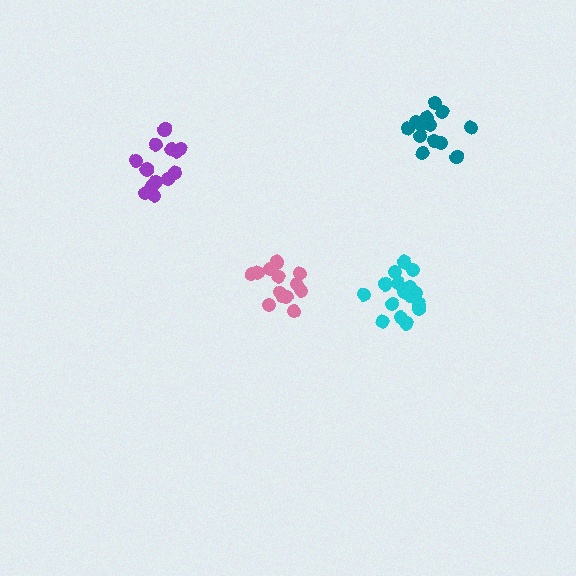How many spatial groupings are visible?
There are 4 spatial groupings.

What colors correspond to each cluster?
The clusters are colored: cyan, purple, teal, pink.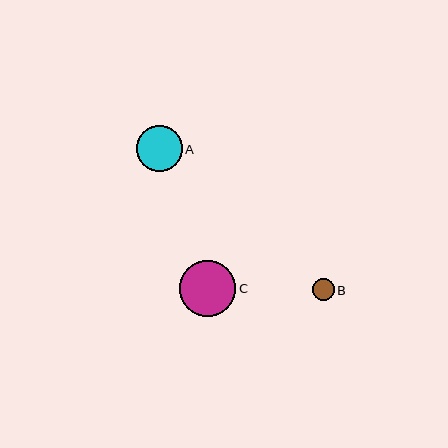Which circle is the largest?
Circle C is the largest with a size of approximately 57 pixels.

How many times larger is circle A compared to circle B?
Circle A is approximately 2.1 times the size of circle B.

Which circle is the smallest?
Circle B is the smallest with a size of approximately 22 pixels.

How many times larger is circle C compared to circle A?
Circle C is approximately 1.2 times the size of circle A.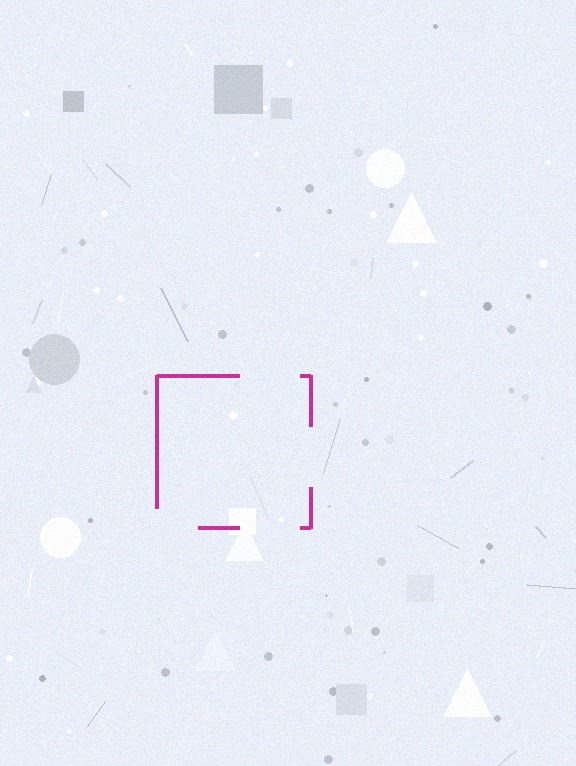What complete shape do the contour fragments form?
The contour fragments form a square.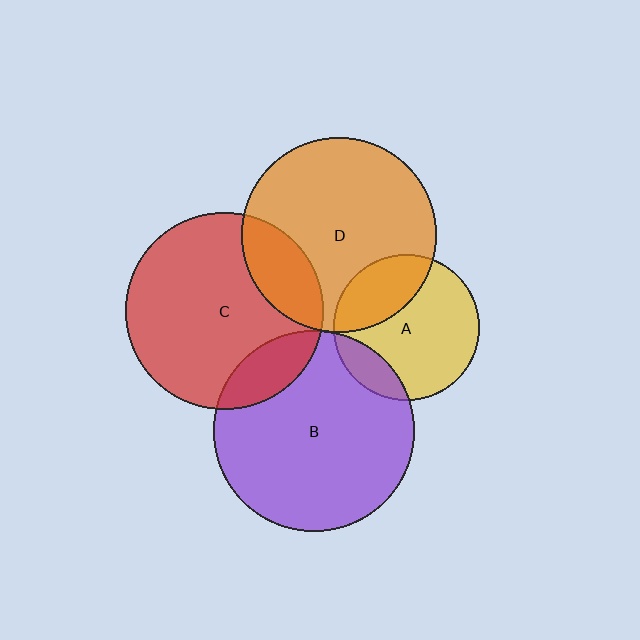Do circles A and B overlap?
Yes.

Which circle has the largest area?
Circle B (purple).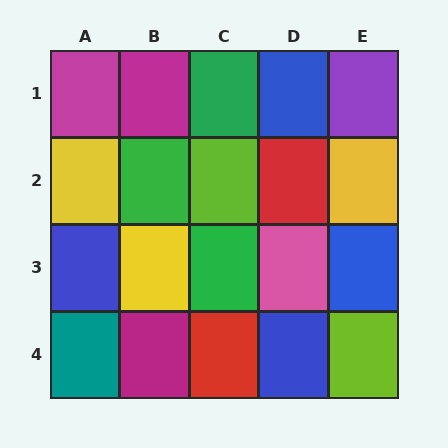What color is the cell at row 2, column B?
Green.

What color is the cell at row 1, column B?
Magenta.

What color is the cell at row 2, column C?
Lime.